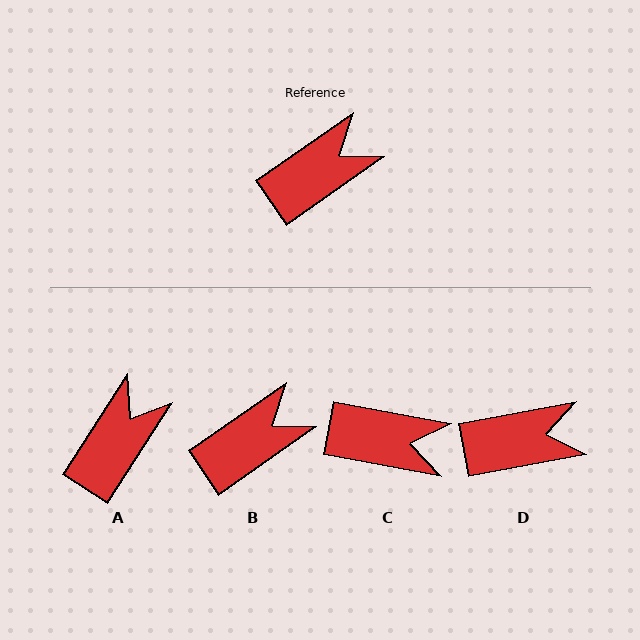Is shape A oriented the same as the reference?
No, it is off by about 23 degrees.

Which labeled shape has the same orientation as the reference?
B.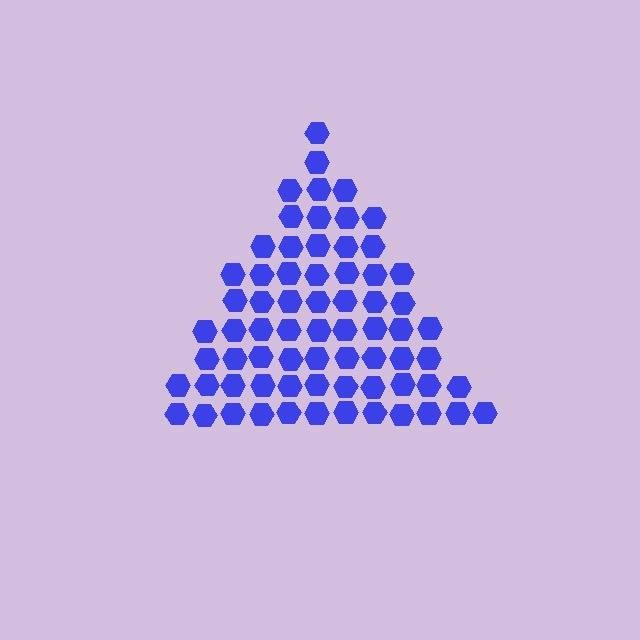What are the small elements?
The small elements are hexagons.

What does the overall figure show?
The overall figure shows a triangle.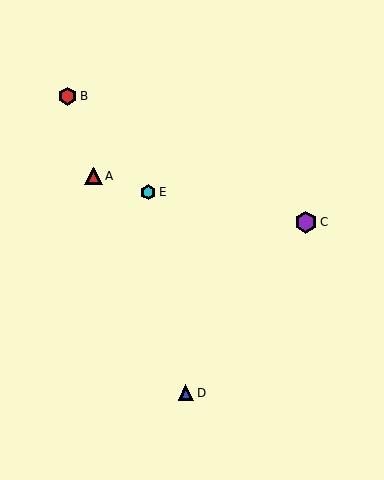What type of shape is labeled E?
Shape E is a cyan hexagon.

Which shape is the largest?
The purple hexagon (labeled C) is the largest.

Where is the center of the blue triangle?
The center of the blue triangle is at (186, 393).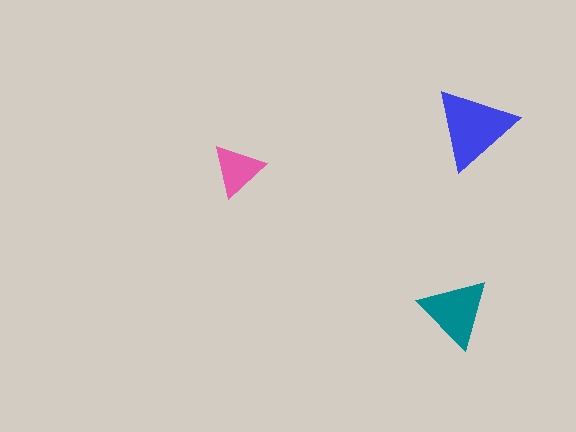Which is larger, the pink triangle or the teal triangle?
The teal one.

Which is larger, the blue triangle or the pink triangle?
The blue one.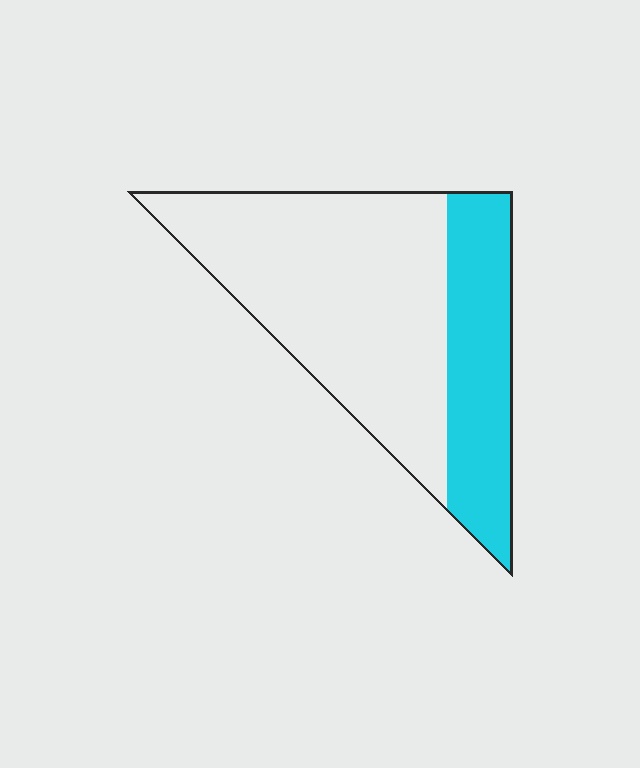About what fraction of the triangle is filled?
About one third (1/3).